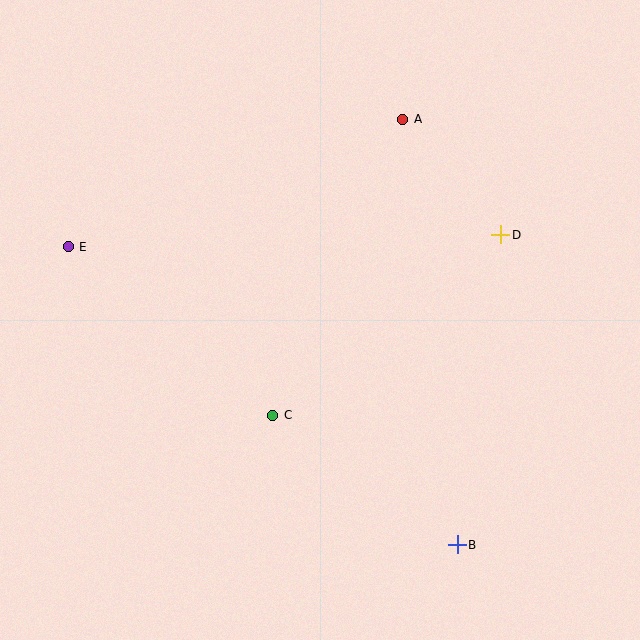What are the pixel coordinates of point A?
Point A is at (403, 119).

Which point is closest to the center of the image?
Point C at (273, 415) is closest to the center.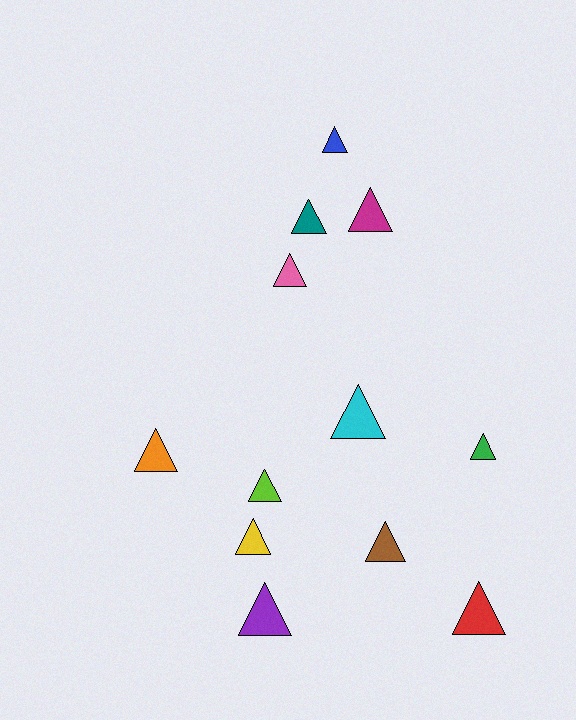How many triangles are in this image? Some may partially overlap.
There are 12 triangles.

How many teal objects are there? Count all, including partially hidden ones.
There is 1 teal object.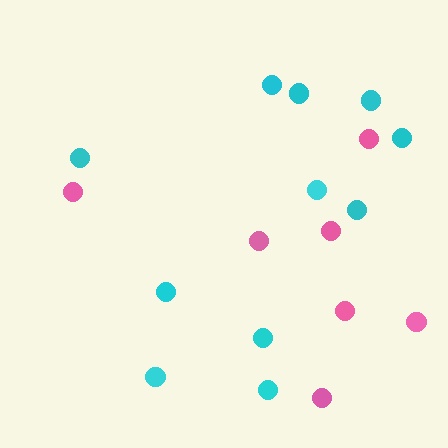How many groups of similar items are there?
There are 2 groups: one group of cyan circles (11) and one group of pink circles (7).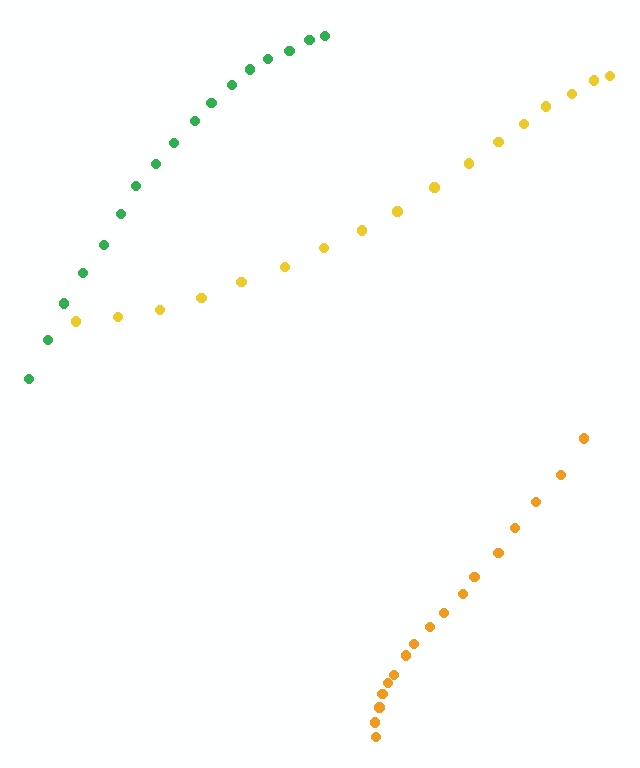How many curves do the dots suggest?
There are 3 distinct paths.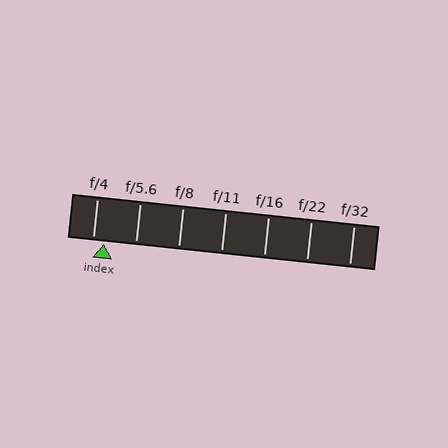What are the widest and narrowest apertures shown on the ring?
The widest aperture shown is f/4 and the narrowest is f/32.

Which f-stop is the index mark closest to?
The index mark is closest to f/4.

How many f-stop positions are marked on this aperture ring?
There are 7 f-stop positions marked.